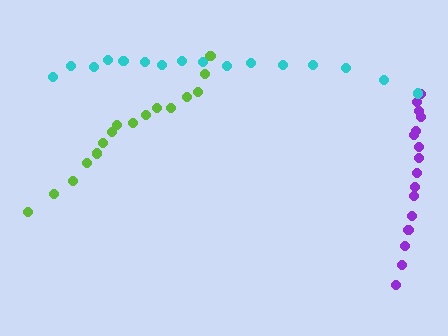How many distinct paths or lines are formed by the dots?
There are 3 distinct paths.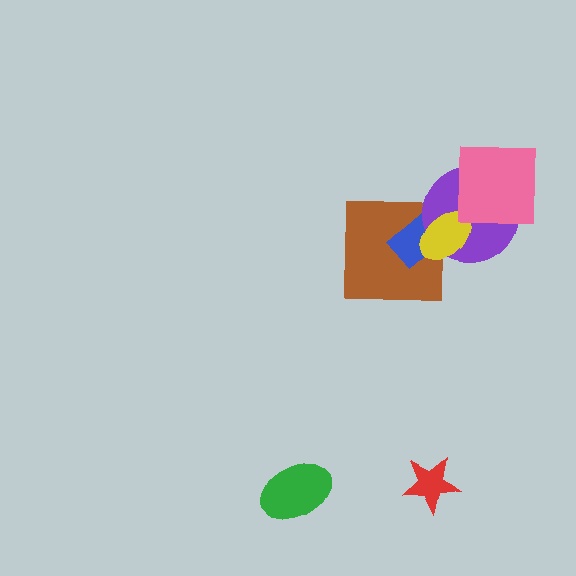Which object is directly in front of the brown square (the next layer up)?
The blue rectangle is directly in front of the brown square.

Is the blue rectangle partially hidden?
Yes, it is partially covered by another shape.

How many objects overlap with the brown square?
3 objects overlap with the brown square.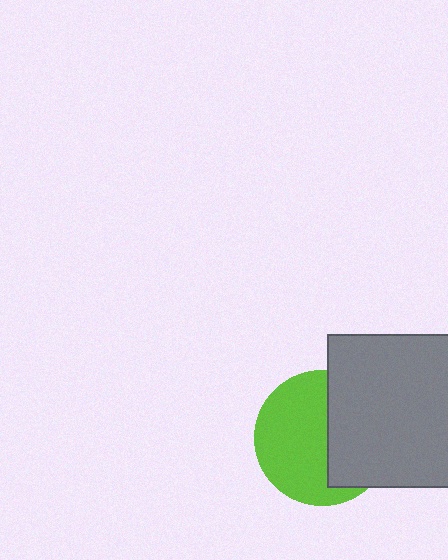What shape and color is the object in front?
The object in front is a gray square.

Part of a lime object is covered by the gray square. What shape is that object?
It is a circle.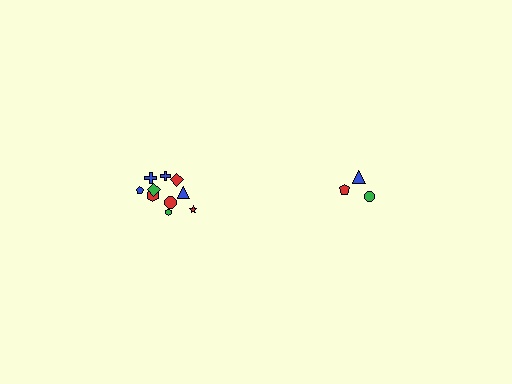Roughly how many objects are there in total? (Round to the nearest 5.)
Roughly 15 objects in total.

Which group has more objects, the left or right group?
The left group.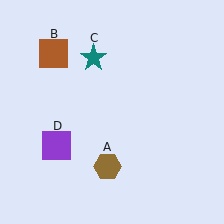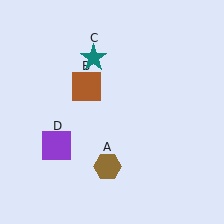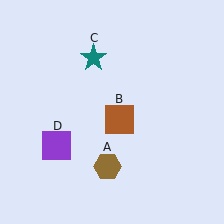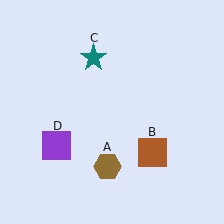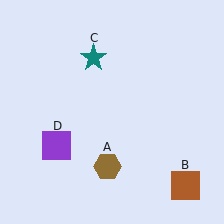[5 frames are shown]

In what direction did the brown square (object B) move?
The brown square (object B) moved down and to the right.